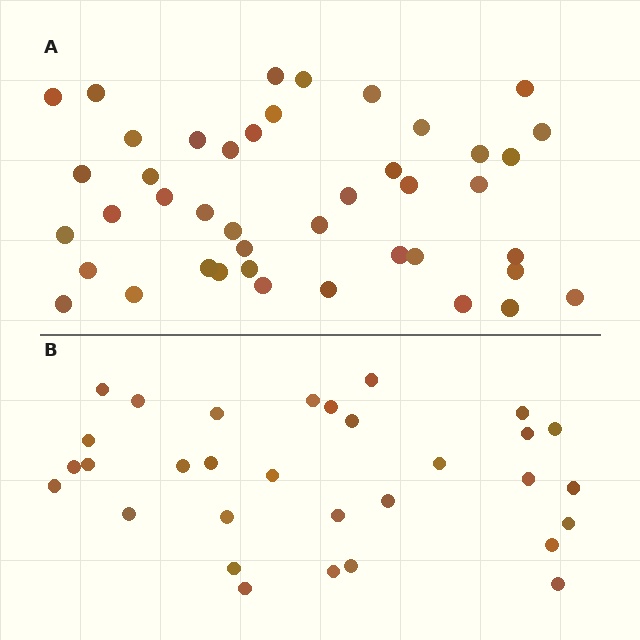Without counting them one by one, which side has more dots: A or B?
Region A (the top region) has more dots.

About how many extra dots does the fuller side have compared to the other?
Region A has roughly 12 or so more dots than region B.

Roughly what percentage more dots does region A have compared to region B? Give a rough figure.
About 40% more.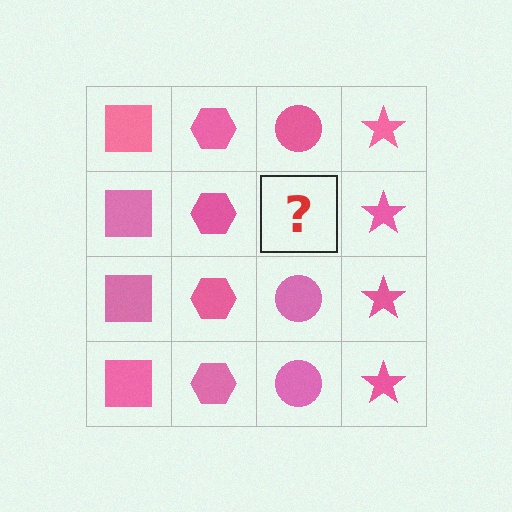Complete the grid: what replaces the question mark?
The question mark should be replaced with a pink circle.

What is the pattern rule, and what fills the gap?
The rule is that each column has a consistent shape. The gap should be filled with a pink circle.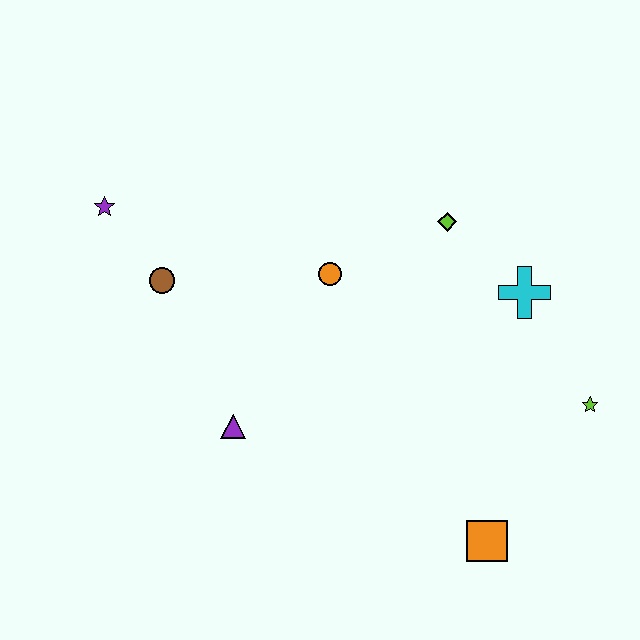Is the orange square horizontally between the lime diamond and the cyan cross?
Yes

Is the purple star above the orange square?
Yes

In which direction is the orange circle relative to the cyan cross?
The orange circle is to the left of the cyan cross.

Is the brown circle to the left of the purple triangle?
Yes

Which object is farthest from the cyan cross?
The purple star is farthest from the cyan cross.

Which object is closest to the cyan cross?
The lime diamond is closest to the cyan cross.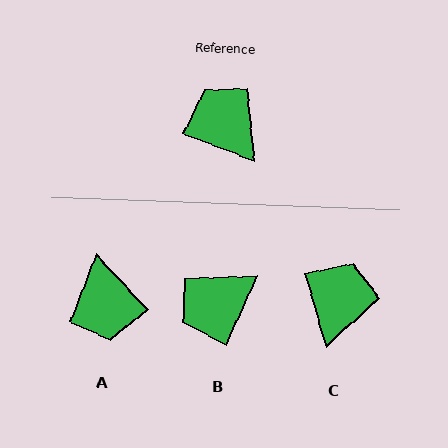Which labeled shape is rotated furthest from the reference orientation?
A, about 154 degrees away.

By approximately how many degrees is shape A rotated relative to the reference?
Approximately 154 degrees counter-clockwise.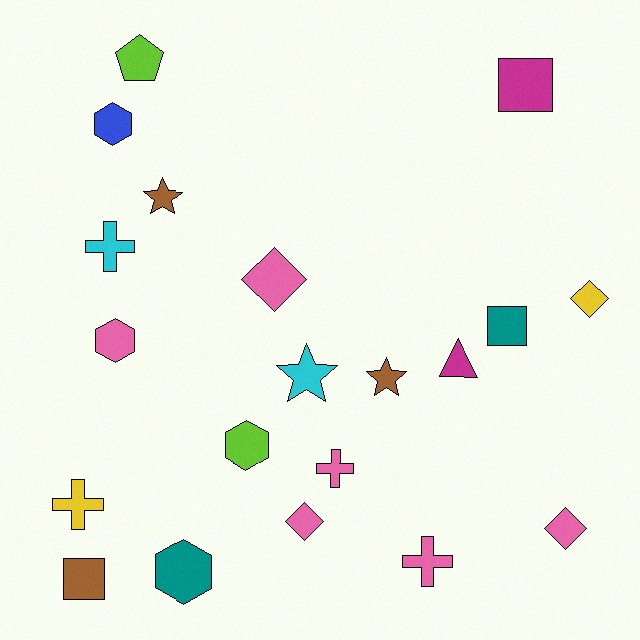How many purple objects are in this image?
There are no purple objects.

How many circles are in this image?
There are no circles.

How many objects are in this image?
There are 20 objects.